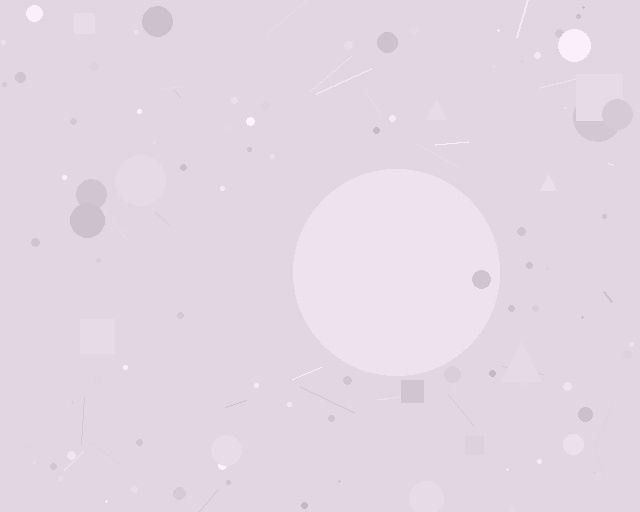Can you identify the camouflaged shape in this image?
The camouflaged shape is a circle.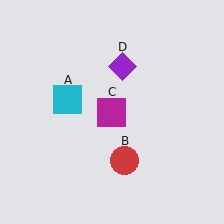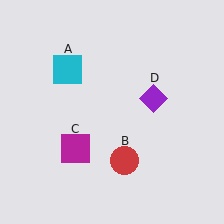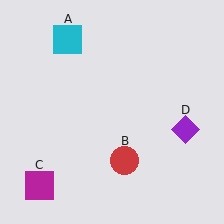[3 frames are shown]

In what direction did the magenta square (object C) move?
The magenta square (object C) moved down and to the left.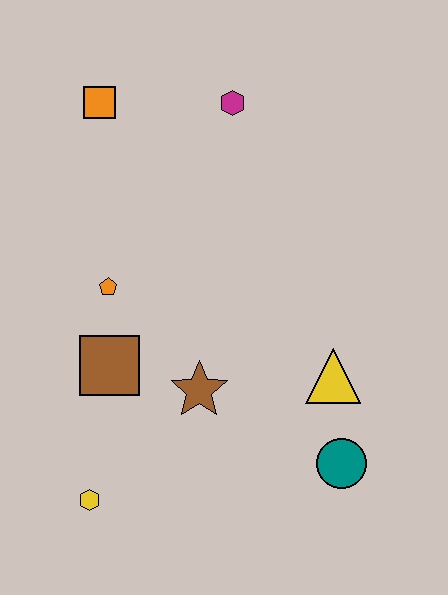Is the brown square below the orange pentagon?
Yes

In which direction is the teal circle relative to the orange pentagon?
The teal circle is to the right of the orange pentagon.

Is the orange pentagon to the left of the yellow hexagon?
No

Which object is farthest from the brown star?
The orange square is farthest from the brown star.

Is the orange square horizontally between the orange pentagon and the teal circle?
No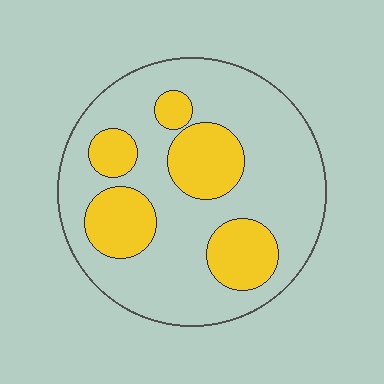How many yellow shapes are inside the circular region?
5.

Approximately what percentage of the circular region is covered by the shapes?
Approximately 30%.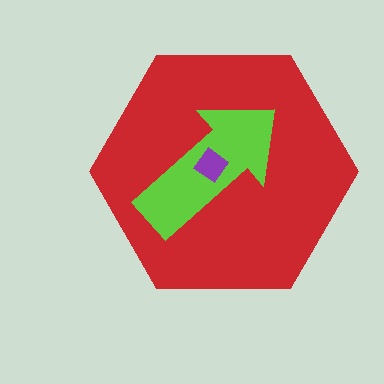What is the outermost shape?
The red hexagon.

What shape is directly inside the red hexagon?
The lime arrow.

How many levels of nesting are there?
3.